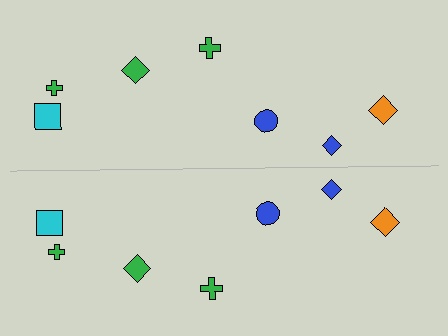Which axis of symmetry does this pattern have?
The pattern has a horizontal axis of symmetry running through the center of the image.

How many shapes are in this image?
There are 14 shapes in this image.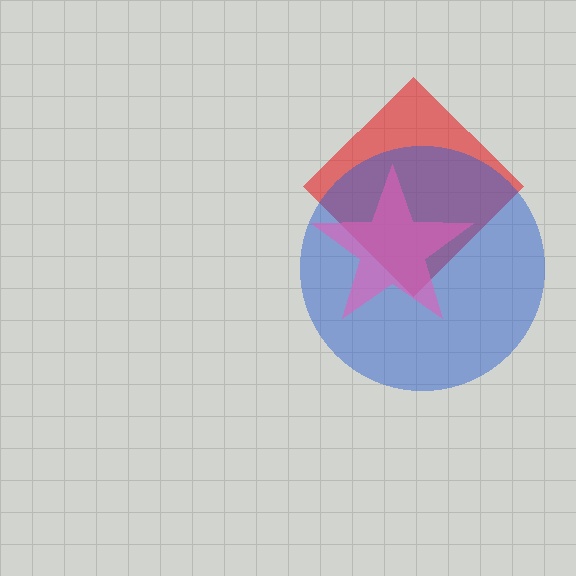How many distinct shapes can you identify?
There are 3 distinct shapes: a red diamond, a blue circle, a pink star.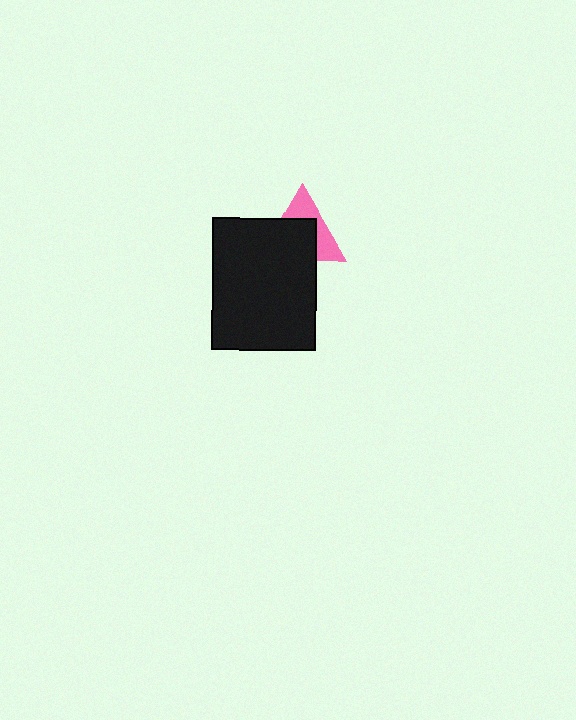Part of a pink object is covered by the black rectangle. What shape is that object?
It is a triangle.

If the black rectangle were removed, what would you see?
You would see the complete pink triangle.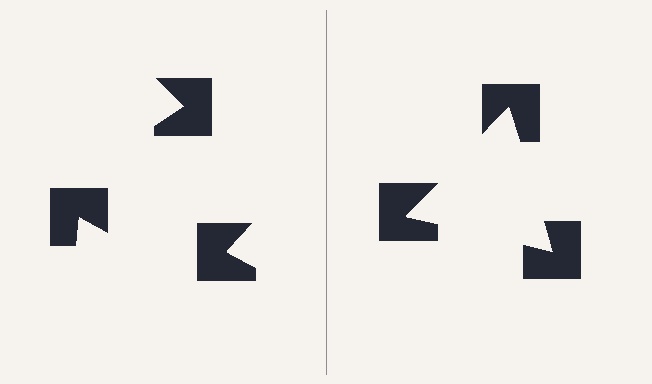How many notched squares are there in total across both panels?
6 — 3 on each side.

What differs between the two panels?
The notched squares are positioned identically on both sides; only the wedge orientations differ. On the right they align to a triangle; on the left they are misaligned.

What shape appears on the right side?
An illusory triangle.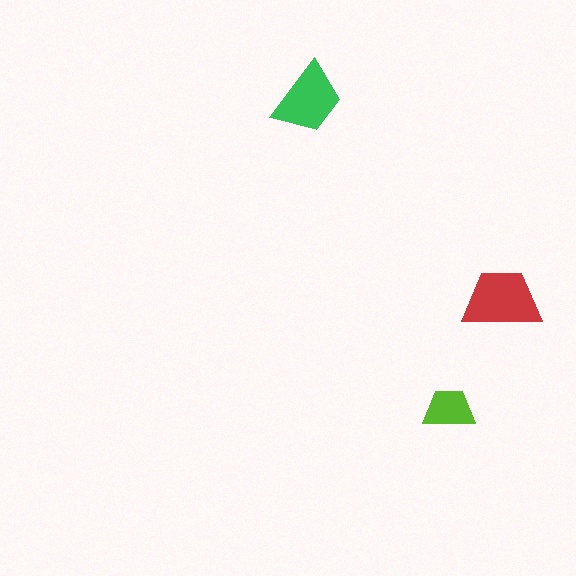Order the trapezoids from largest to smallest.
the red one, the green one, the lime one.